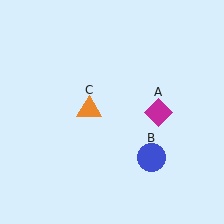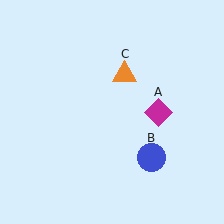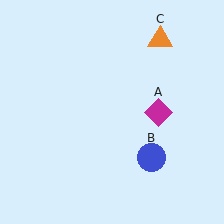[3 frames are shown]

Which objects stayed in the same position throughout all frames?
Magenta diamond (object A) and blue circle (object B) remained stationary.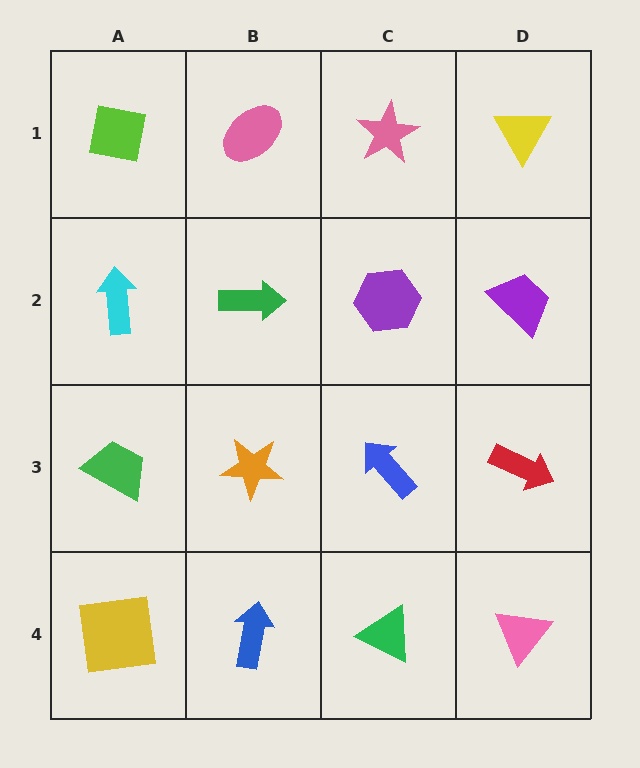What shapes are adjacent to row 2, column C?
A pink star (row 1, column C), a blue arrow (row 3, column C), a green arrow (row 2, column B), a purple trapezoid (row 2, column D).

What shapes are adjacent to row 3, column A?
A cyan arrow (row 2, column A), a yellow square (row 4, column A), an orange star (row 3, column B).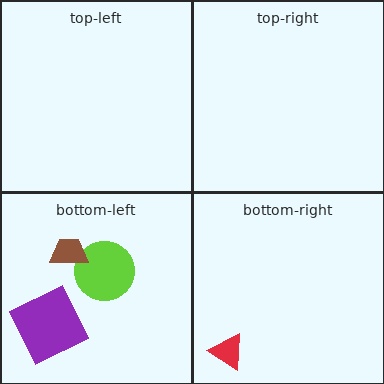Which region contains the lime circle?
The bottom-left region.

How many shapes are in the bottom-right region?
1.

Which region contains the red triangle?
The bottom-right region.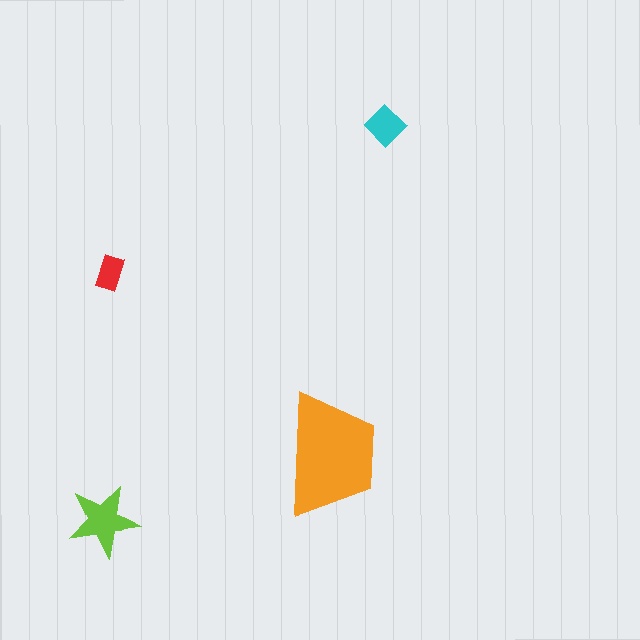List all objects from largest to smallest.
The orange trapezoid, the lime star, the cyan diamond, the red rectangle.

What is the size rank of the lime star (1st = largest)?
2nd.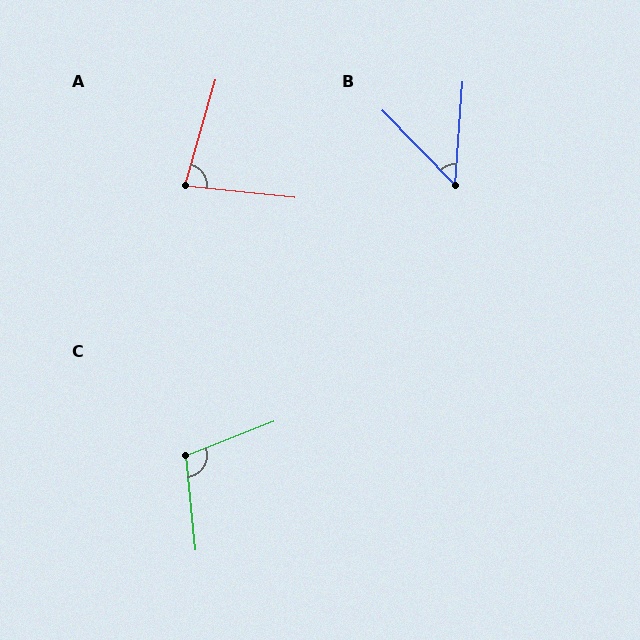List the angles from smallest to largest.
B (48°), A (80°), C (106°).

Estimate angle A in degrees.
Approximately 80 degrees.